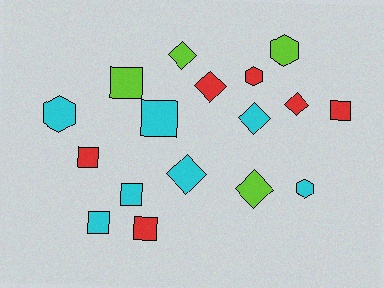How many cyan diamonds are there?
There are 2 cyan diamonds.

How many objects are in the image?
There are 17 objects.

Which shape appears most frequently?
Square, with 7 objects.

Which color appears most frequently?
Cyan, with 7 objects.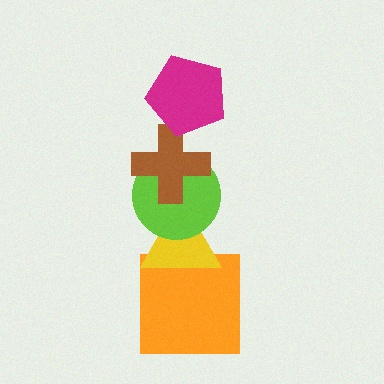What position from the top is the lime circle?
The lime circle is 3rd from the top.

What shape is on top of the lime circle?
The brown cross is on top of the lime circle.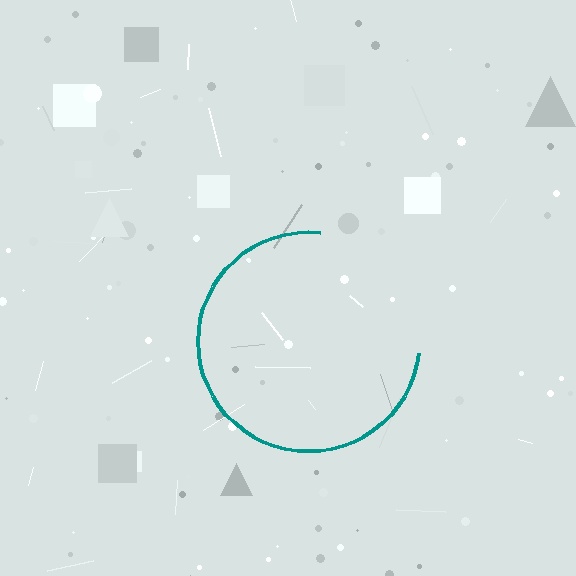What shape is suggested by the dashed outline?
The dashed outline suggests a circle.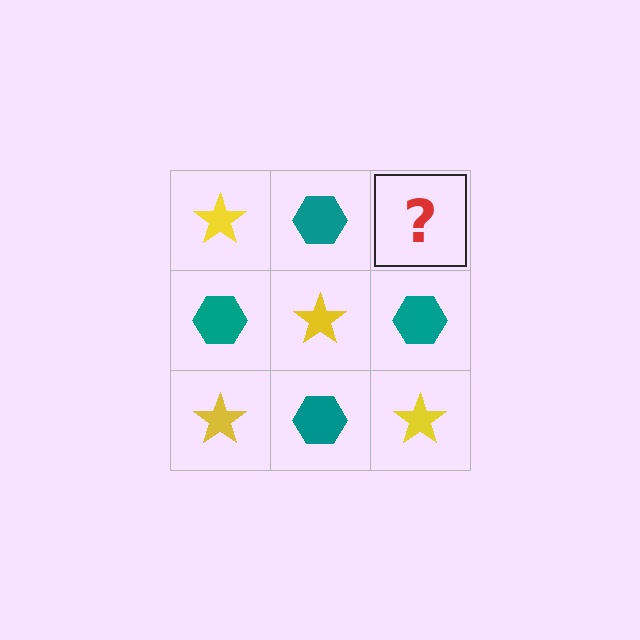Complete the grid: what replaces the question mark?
The question mark should be replaced with a yellow star.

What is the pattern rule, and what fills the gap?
The rule is that it alternates yellow star and teal hexagon in a checkerboard pattern. The gap should be filled with a yellow star.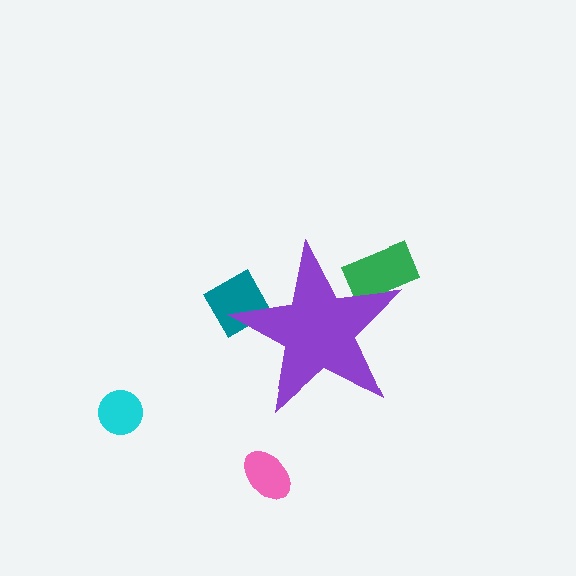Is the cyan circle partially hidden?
No, the cyan circle is fully visible.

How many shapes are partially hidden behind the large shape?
2 shapes are partially hidden.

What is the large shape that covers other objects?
A purple star.